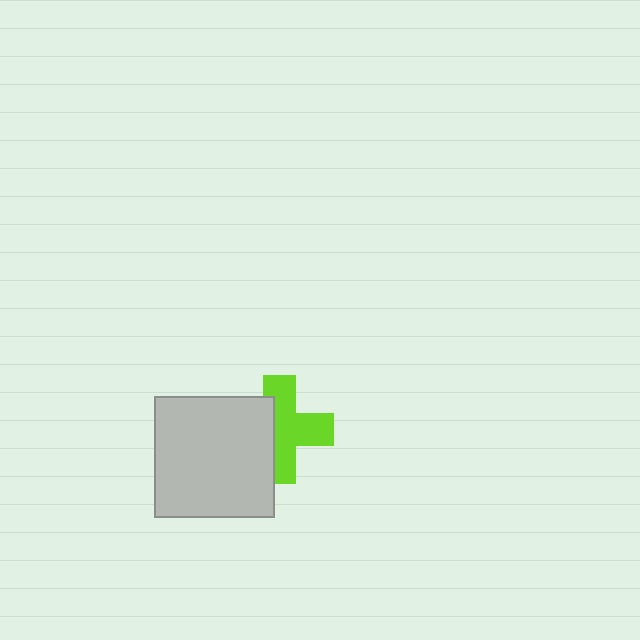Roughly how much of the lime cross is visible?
About half of it is visible (roughly 61%).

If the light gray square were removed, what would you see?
You would see the complete lime cross.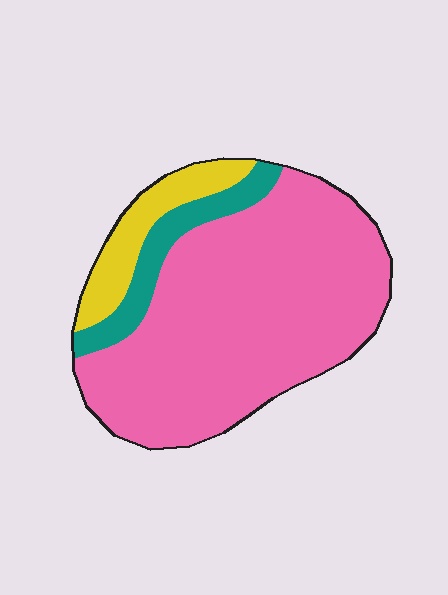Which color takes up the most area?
Pink, at roughly 75%.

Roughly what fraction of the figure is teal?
Teal takes up about one eighth (1/8) of the figure.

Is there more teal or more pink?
Pink.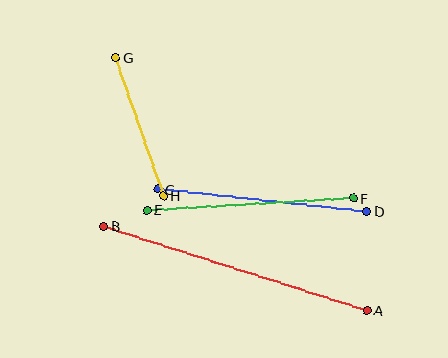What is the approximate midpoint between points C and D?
The midpoint is at approximately (262, 200) pixels.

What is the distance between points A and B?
The distance is approximately 276 pixels.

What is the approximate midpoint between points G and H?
The midpoint is at approximately (140, 127) pixels.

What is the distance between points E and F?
The distance is approximately 207 pixels.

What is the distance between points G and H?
The distance is approximately 146 pixels.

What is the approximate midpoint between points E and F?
The midpoint is at approximately (250, 204) pixels.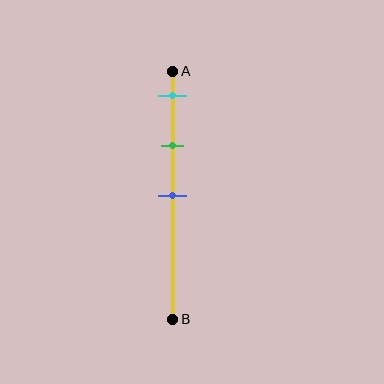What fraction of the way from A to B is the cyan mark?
The cyan mark is approximately 10% (0.1) of the way from A to B.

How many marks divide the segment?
There are 3 marks dividing the segment.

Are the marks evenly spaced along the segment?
Yes, the marks are approximately evenly spaced.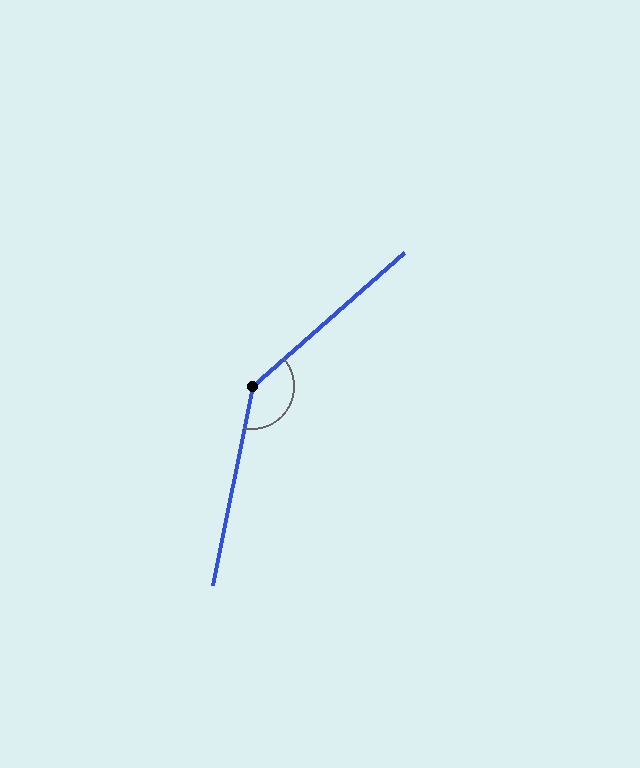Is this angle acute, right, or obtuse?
It is obtuse.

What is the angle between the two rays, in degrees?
Approximately 143 degrees.